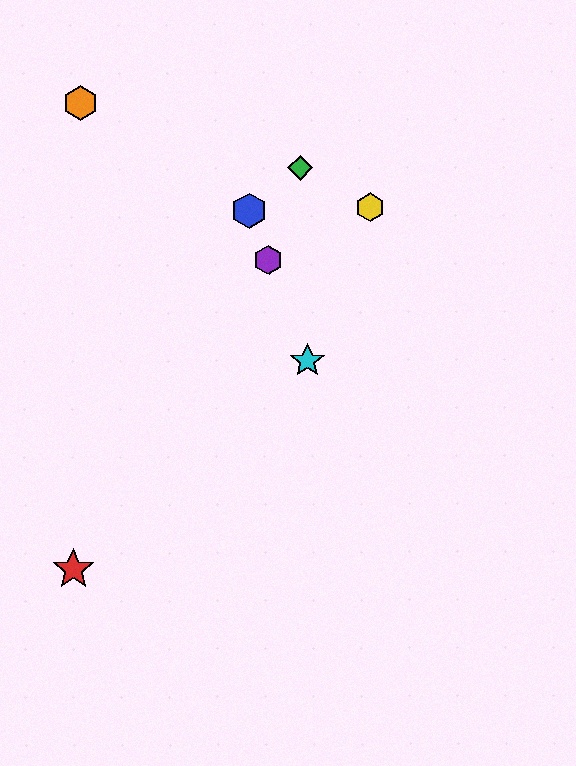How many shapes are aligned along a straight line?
3 shapes (the blue hexagon, the purple hexagon, the cyan star) are aligned along a straight line.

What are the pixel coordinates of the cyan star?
The cyan star is at (307, 360).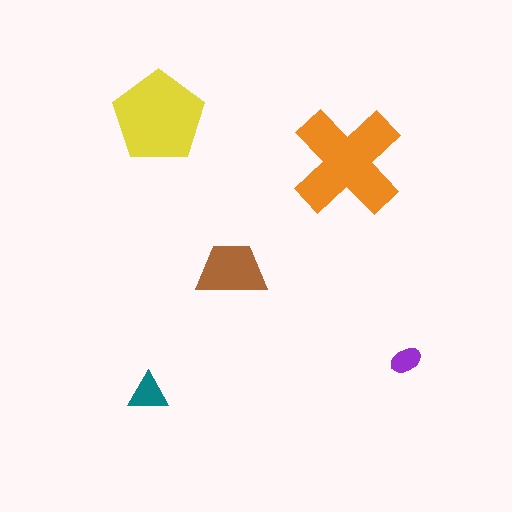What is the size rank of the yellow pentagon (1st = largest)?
2nd.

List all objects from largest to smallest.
The orange cross, the yellow pentagon, the brown trapezoid, the teal triangle, the purple ellipse.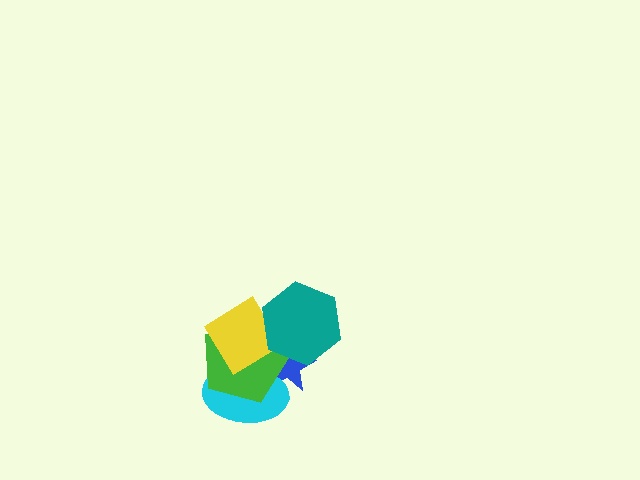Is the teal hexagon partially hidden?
No, no other shape covers it.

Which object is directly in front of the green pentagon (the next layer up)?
The yellow diamond is directly in front of the green pentagon.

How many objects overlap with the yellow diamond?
3 objects overlap with the yellow diamond.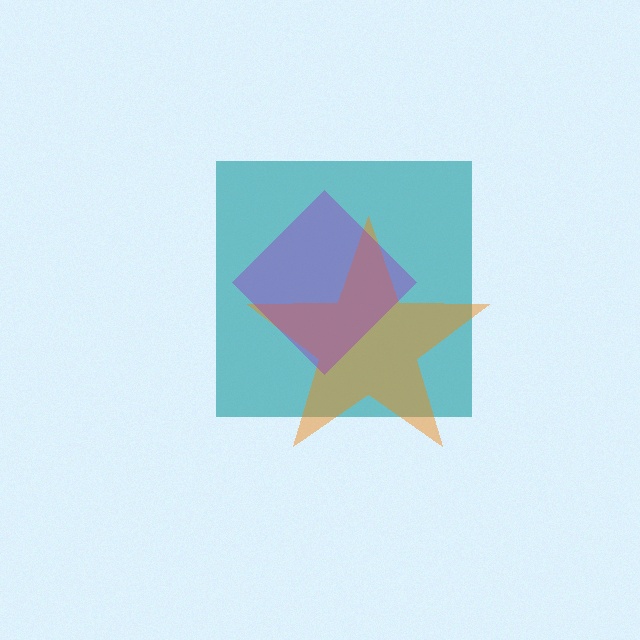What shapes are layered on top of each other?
The layered shapes are: a teal square, an orange star, a purple diamond.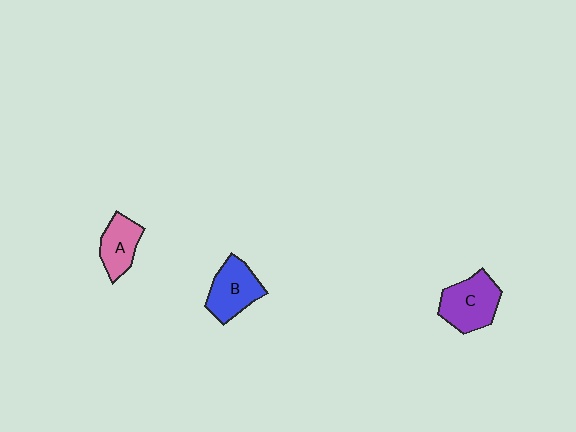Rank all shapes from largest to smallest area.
From largest to smallest: C (purple), B (blue), A (pink).